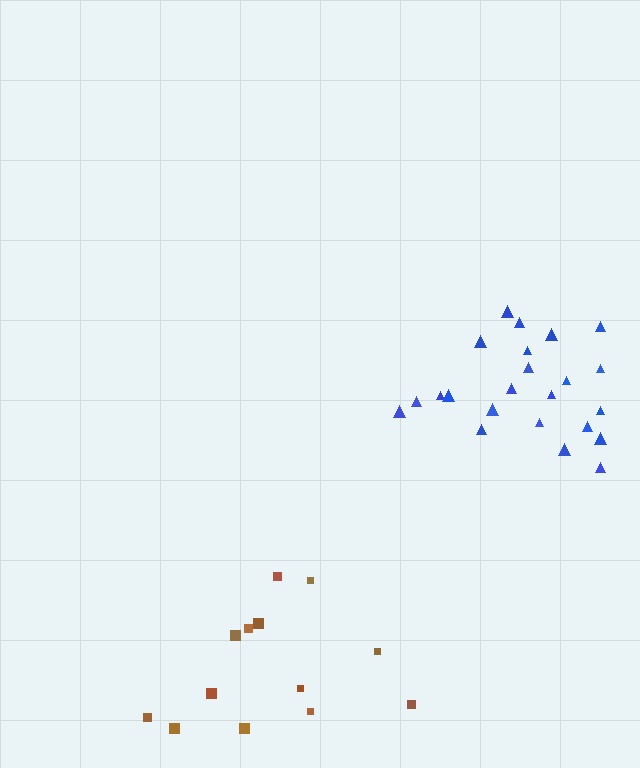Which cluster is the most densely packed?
Blue.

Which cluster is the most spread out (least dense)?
Brown.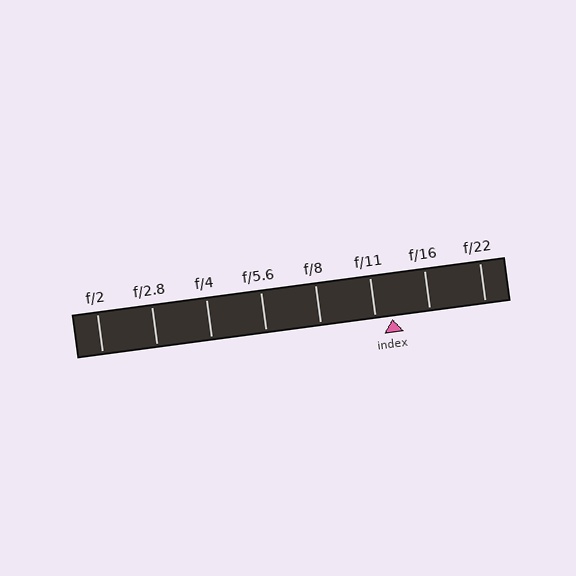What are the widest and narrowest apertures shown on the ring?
The widest aperture shown is f/2 and the narrowest is f/22.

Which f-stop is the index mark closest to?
The index mark is closest to f/11.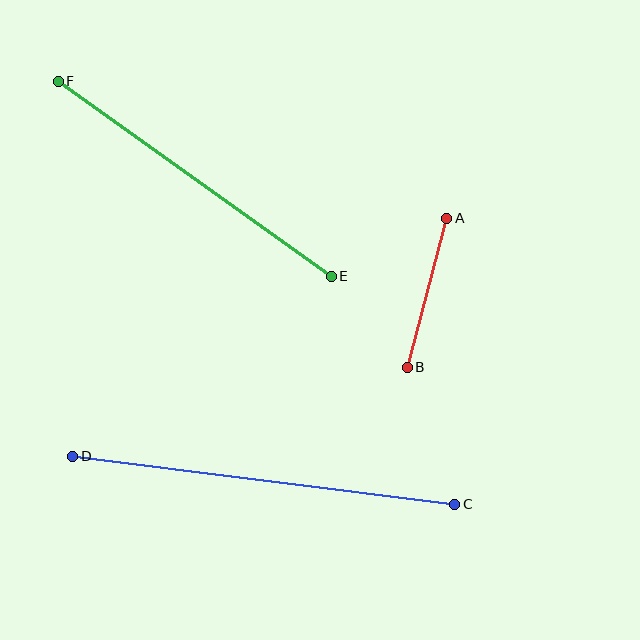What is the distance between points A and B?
The distance is approximately 154 pixels.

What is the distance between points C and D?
The distance is approximately 385 pixels.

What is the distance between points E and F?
The distance is approximately 335 pixels.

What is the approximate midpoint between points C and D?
The midpoint is at approximately (264, 480) pixels.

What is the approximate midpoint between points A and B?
The midpoint is at approximately (427, 293) pixels.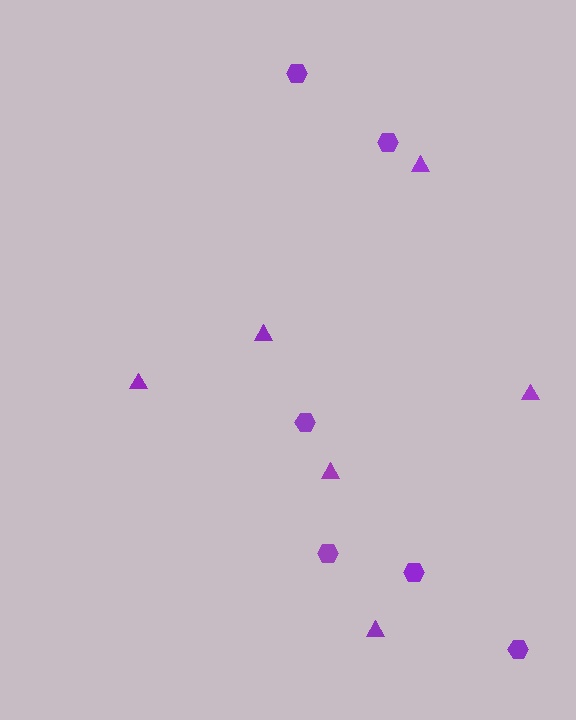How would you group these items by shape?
There are 2 groups: one group of triangles (6) and one group of hexagons (6).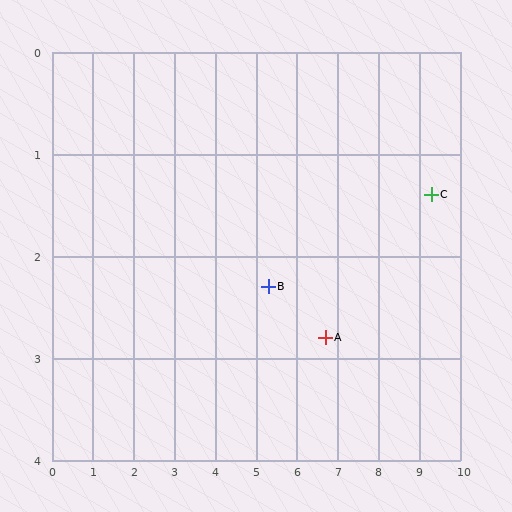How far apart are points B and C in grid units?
Points B and C are about 4.1 grid units apart.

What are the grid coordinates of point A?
Point A is at approximately (6.7, 2.8).